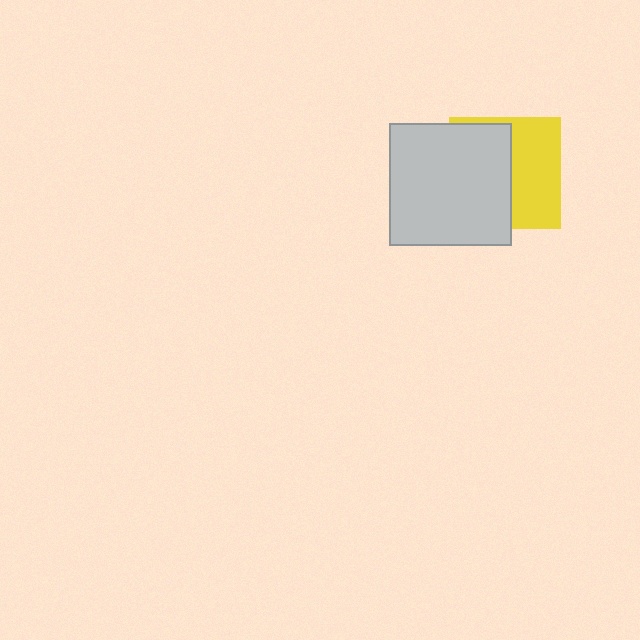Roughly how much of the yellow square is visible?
About half of it is visible (roughly 48%).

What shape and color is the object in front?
The object in front is a light gray square.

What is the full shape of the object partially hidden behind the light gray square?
The partially hidden object is a yellow square.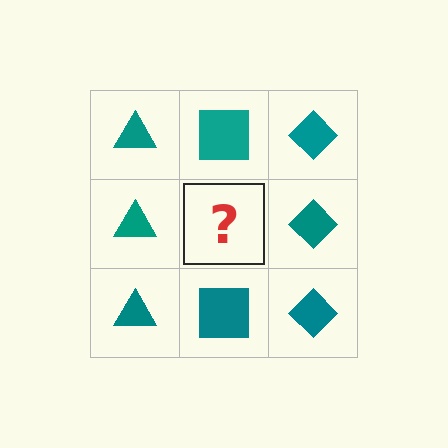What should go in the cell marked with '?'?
The missing cell should contain a teal square.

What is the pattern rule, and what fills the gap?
The rule is that each column has a consistent shape. The gap should be filled with a teal square.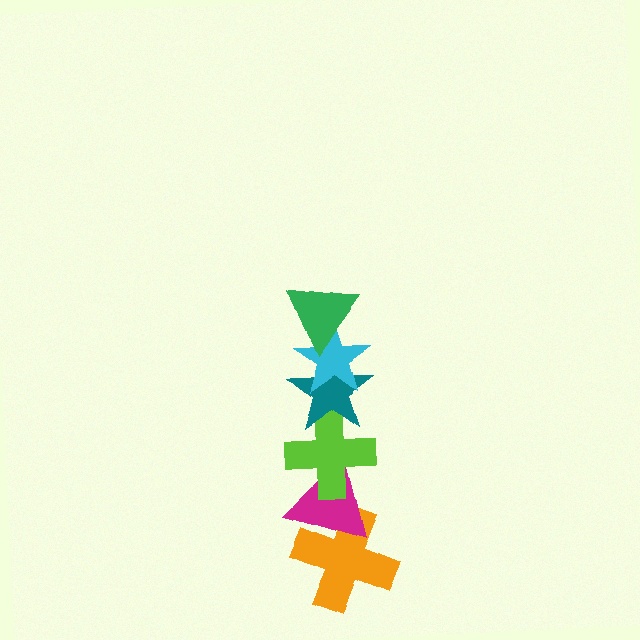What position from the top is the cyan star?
The cyan star is 2nd from the top.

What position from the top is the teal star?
The teal star is 3rd from the top.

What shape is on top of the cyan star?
The green triangle is on top of the cyan star.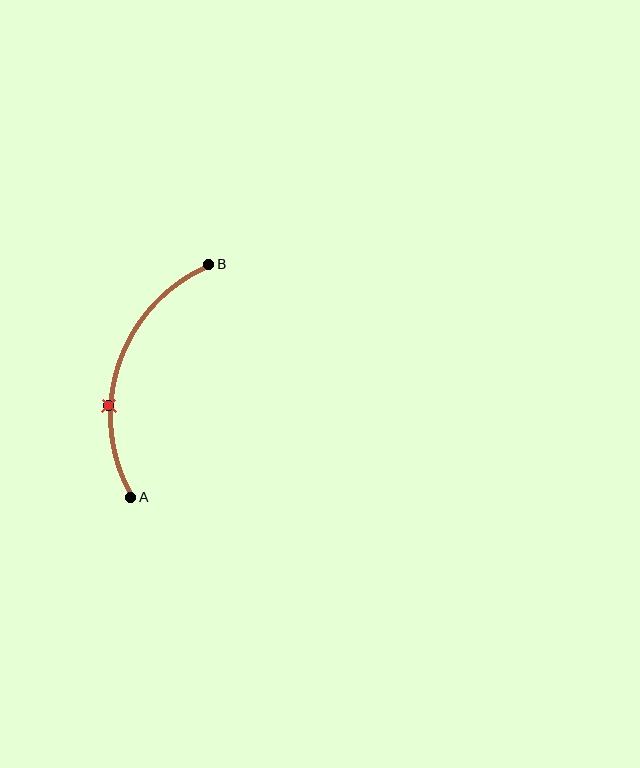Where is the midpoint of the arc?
The arc midpoint is the point on the curve farthest from the straight line joining A and B. It sits to the left of that line.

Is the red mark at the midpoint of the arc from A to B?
No. The red mark lies on the arc but is closer to endpoint A. The arc midpoint would be at the point on the curve equidistant along the arc from both A and B.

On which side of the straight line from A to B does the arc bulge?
The arc bulges to the left of the straight line connecting A and B.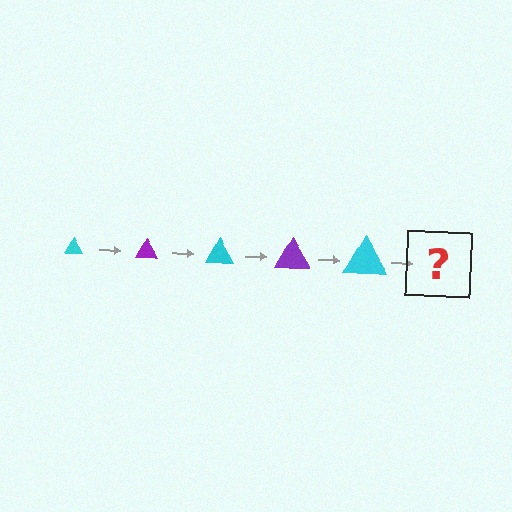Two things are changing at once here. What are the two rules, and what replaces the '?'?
The two rules are that the triangle grows larger each step and the color cycles through cyan and purple. The '?' should be a purple triangle, larger than the previous one.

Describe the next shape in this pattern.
It should be a purple triangle, larger than the previous one.